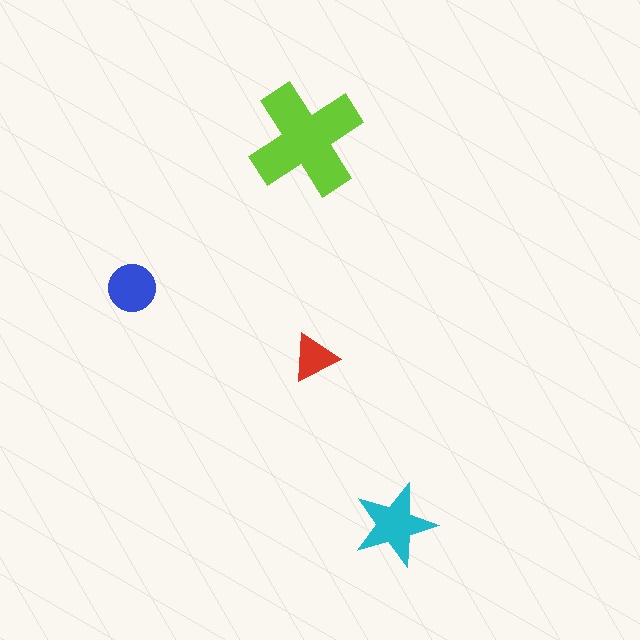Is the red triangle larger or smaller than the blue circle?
Smaller.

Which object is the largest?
The lime cross.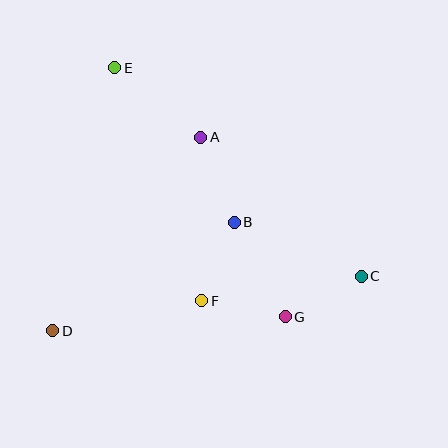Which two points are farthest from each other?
Points C and E are farthest from each other.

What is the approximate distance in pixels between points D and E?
The distance between D and E is approximately 270 pixels.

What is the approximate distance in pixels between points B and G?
The distance between B and G is approximately 107 pixels.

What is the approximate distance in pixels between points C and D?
The distance between C and D is approximately 313 pixels.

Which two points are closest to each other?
Points F and G are closest to each other.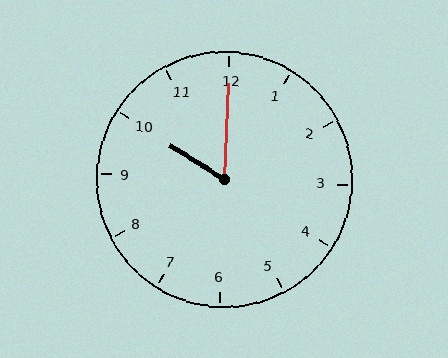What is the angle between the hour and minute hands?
Approximately 60 degrees.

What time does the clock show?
10:00.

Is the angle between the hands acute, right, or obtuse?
It is acute.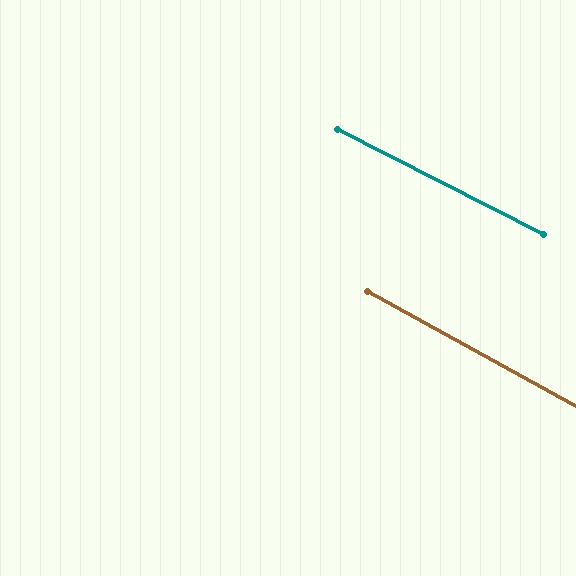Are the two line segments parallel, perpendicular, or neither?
Parallel — their directions differ by only 1.9°.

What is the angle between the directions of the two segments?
Approximately 2 degrees.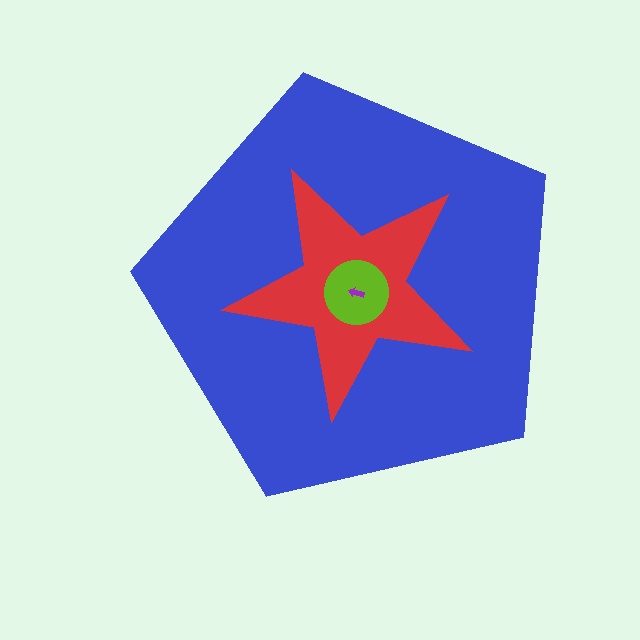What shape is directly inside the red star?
The lime circle.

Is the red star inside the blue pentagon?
Yes.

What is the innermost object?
The purple arrow.